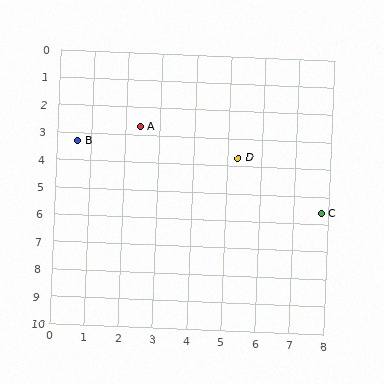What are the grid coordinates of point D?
Point D is at approximately (5.3, 3.7).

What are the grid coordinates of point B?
Point B is at approximately (0.6, 3.3).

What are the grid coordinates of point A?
Point A is at approximately (2.4, 2.7).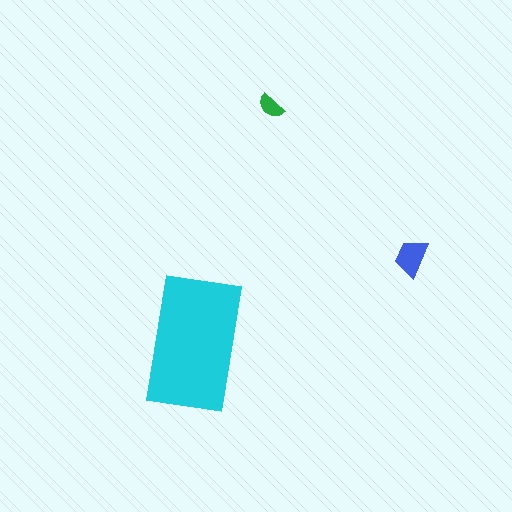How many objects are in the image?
There are 3 objects in the image.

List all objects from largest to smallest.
The cyan rectangle, the blue trapezoid, the green semicircle.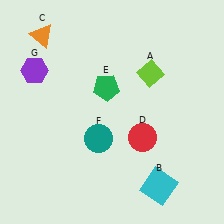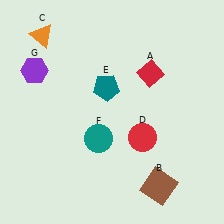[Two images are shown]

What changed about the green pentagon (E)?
In Image 1, E is green. In Image 2, it changed to teal.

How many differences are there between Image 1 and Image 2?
There are 3 differences between the two images.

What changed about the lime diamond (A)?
In Image 1, A is lime. In Image 2, it changed to red.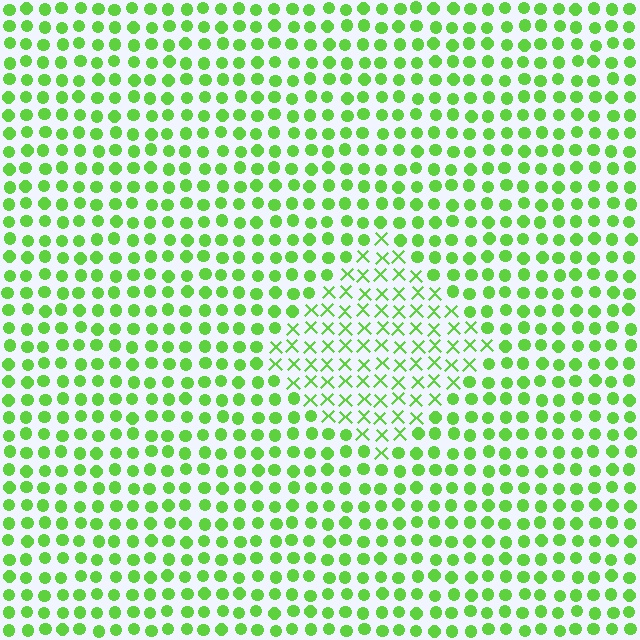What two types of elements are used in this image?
The image uses X marks inside the diamond region and circles outside it.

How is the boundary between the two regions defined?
The boundary is defined by a change in element shape: X marks inside vs. circles outside. All elements share the same color and spacing.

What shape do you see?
I see a diamond.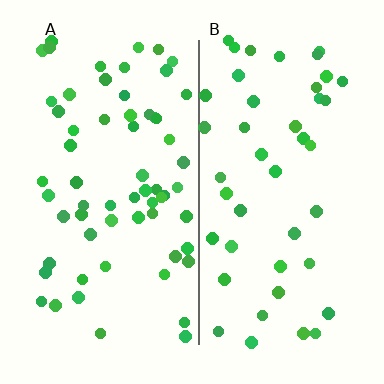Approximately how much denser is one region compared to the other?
Approximately 1.4× — region A over region B.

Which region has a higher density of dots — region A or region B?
A (the left).